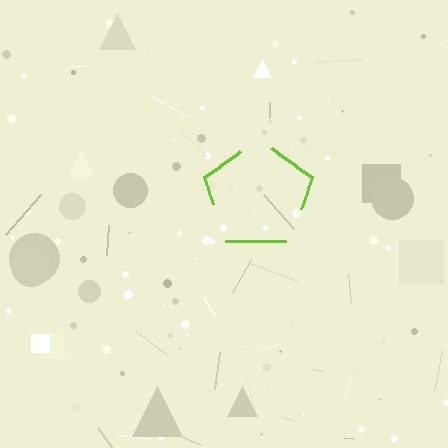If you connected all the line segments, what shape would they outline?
They would outline a pentagon.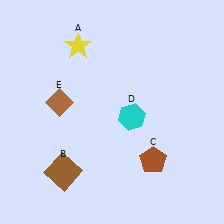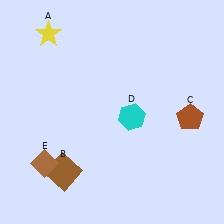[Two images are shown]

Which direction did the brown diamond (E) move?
The brown diamond (E) moved down.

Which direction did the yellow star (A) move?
The yellow star (A) moved left.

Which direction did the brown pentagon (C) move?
The brown pentagon (C) moved up.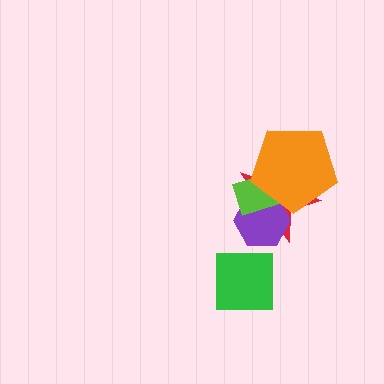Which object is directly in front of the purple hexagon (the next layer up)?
The lime rectangle is directly in front of the purple hexagon.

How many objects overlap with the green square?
0 objects overlap with the green square.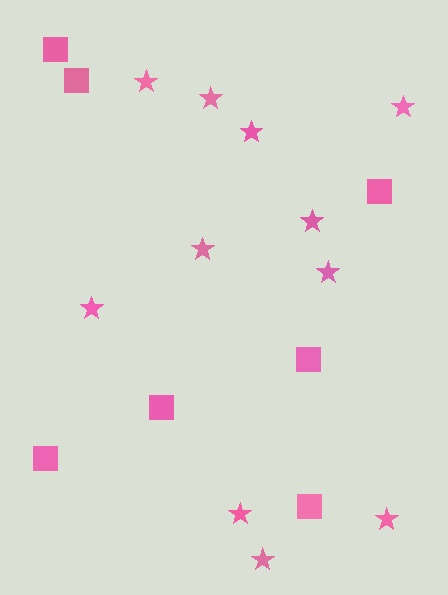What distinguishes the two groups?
There are 2 groups: one group of squares (7) and one group of stars (11).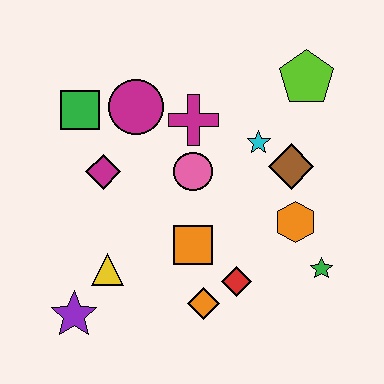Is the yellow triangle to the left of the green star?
Yes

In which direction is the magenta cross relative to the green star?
The magenta cross is above the green star.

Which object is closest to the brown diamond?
The cyan star is closest to the brown diamond.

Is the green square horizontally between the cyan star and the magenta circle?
No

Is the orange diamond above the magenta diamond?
No